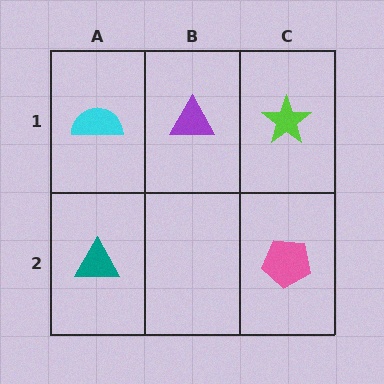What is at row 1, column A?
A cyan semicircle.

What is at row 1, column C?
A lime star.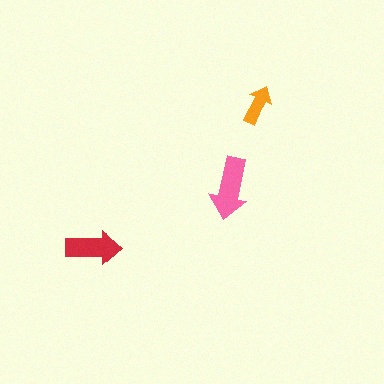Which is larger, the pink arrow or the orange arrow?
The pink one.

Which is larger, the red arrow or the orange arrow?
The red one.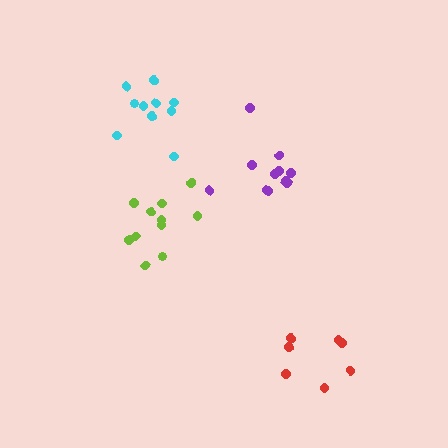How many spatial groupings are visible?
There are 4 spatial groupings.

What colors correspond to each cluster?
The clusters are colored: cyan, lime, red, purple.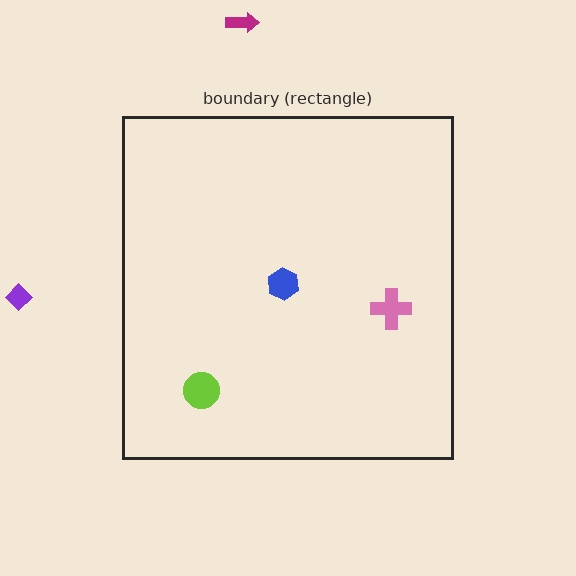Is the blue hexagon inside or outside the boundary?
Inside.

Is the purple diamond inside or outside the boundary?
Outside.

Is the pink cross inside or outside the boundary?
Inside.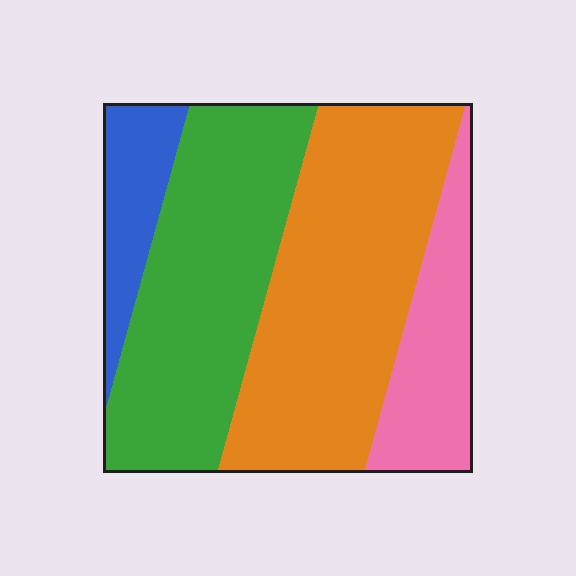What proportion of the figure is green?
Green covers roughly 35% of the figure.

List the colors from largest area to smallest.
From largest to smallest: orange, green, pink, blue.